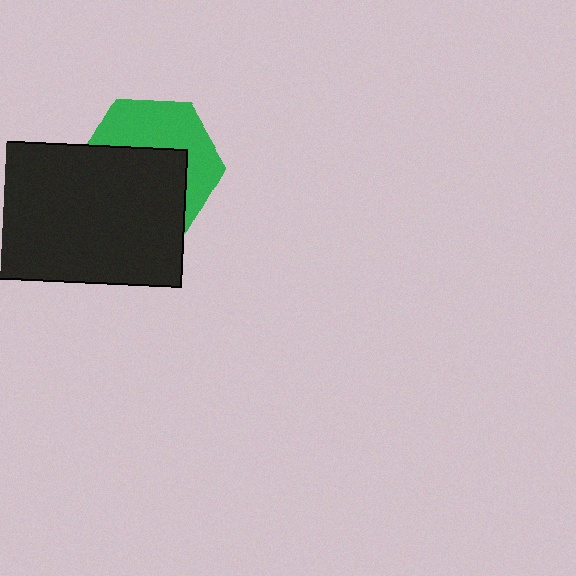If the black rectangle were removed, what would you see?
You would see the complete green hexagon.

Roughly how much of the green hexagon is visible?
A small part of it is visible (roughly 45%).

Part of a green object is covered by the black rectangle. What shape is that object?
It is a hexagon.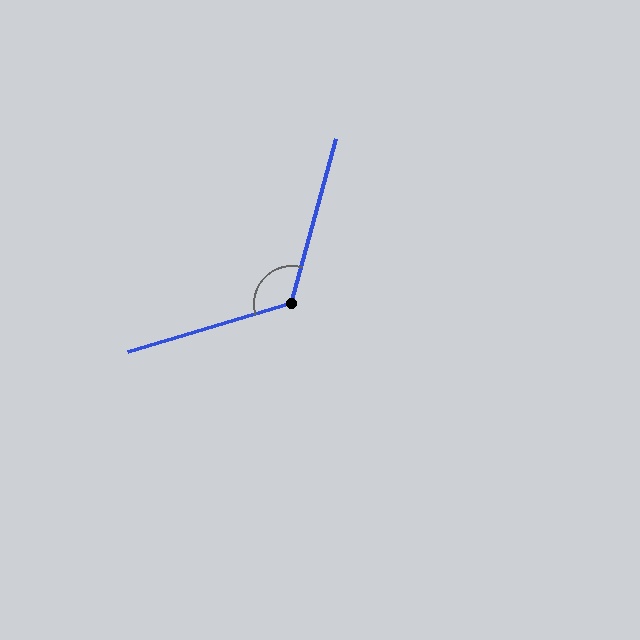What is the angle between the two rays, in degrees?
Approximately 122 degrees.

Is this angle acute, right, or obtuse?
It is obtuse.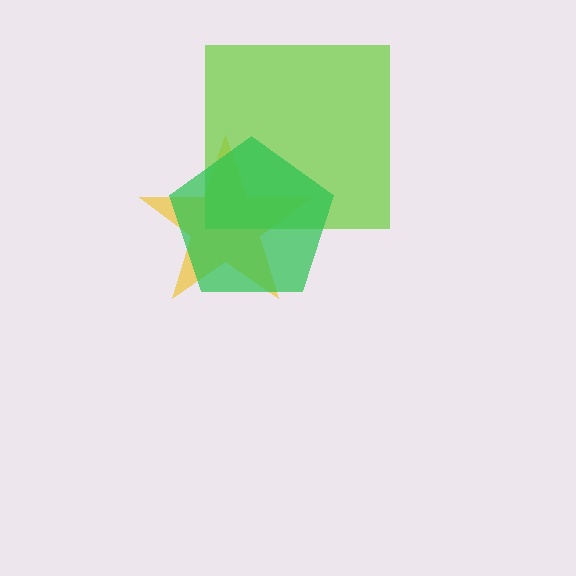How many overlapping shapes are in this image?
There are 3 overlapping shapes in the image.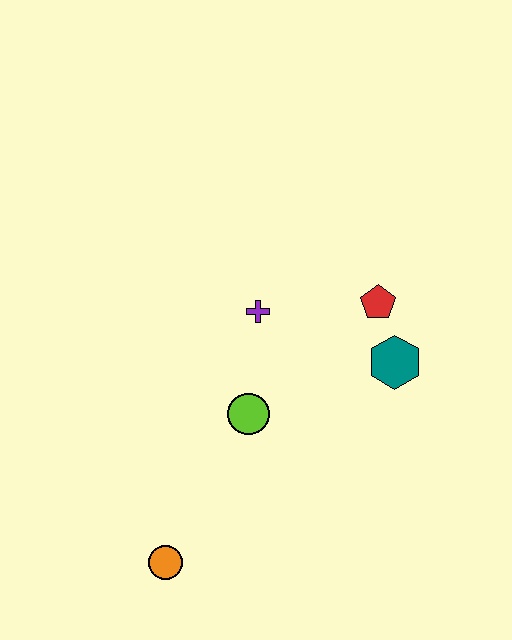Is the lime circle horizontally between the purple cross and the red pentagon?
No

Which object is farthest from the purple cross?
The orange circle is farthest from the purple cross.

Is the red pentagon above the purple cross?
Yes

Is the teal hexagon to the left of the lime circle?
No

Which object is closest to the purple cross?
The lime circle is closest to the purple cross.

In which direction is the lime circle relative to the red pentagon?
The lime circle is to the left of the red pentagon.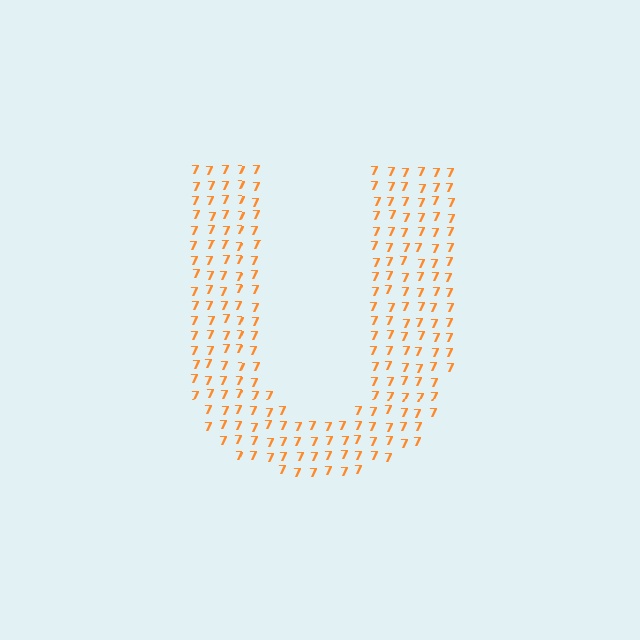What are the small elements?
The small elements are digit 7's.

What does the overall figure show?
The overall figure shows the letter U.